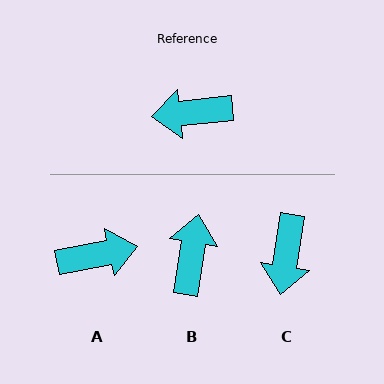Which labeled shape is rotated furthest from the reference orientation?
A, about 175 degrees away.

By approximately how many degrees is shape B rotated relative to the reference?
Approximately 105 degrees clockwise.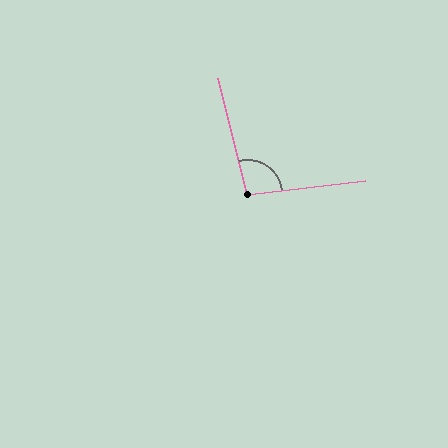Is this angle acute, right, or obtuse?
It is obtuse.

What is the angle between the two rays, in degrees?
Approximately 97 degrees.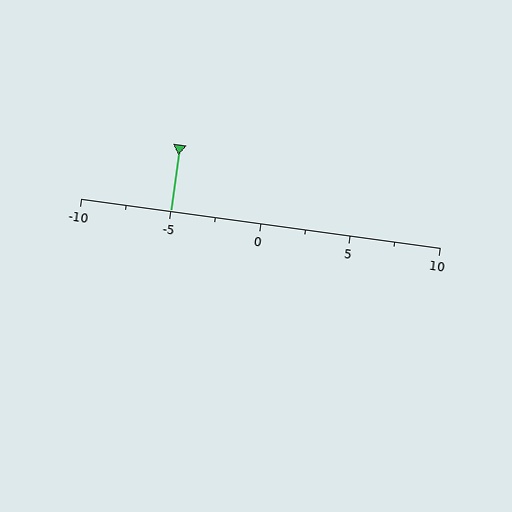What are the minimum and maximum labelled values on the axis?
The axis runs from -10 to 10.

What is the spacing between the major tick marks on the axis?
The major ticks are spaced 5 apart.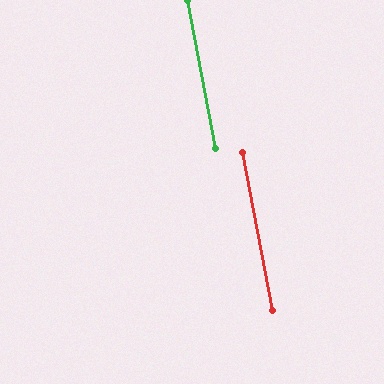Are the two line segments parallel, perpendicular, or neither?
Parallel — their directions differ by only 0.3°.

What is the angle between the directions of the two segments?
Approximately 0 degrees.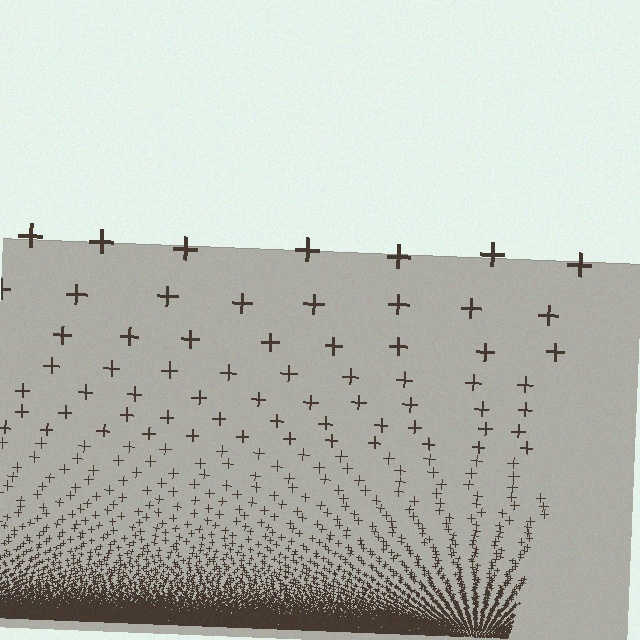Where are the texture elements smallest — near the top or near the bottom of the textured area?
Near the bottom.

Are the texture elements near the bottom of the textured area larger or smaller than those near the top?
Smaller. The gradient is inverted — elements near the bottom are smaller and denser.